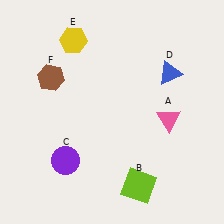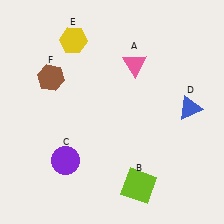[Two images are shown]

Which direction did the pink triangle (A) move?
The pink triangle (A) moved up.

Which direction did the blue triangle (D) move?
The blue triangle (D) moved down.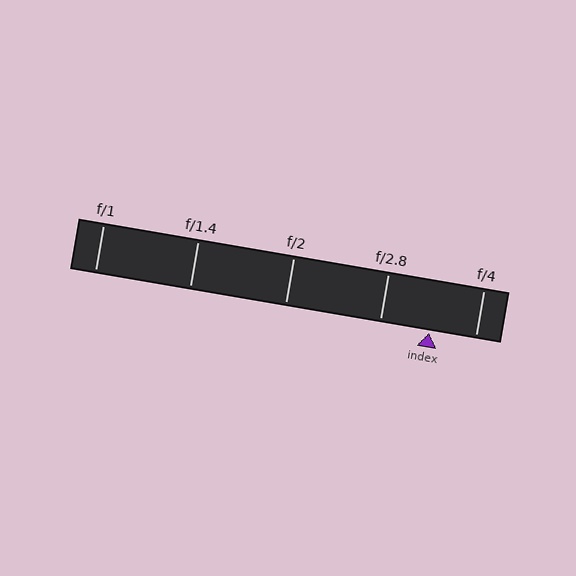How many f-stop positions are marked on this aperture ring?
There are 5 f-stop positions marked.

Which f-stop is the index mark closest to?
The index mark is closest to f/4.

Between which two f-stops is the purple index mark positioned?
The index mark is between f/2.8 and f/4.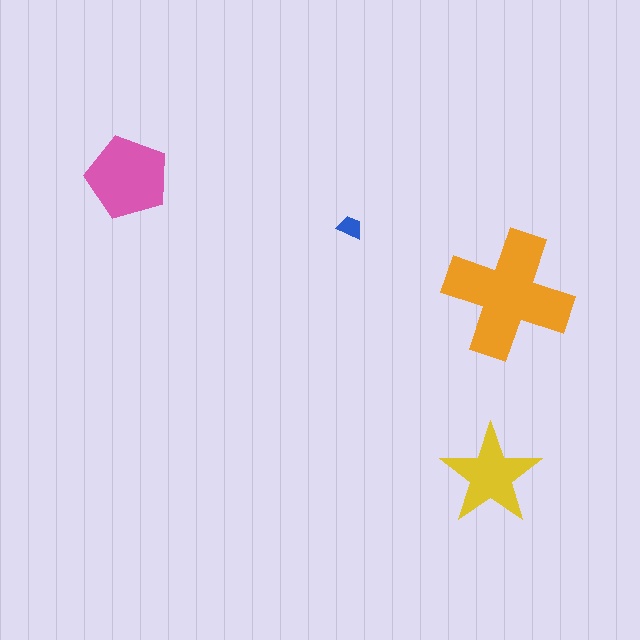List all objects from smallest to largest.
The blue trapezoid, the yellow star, the pink pentagon, the orange cross.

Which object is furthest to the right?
The orange cross is rightmost.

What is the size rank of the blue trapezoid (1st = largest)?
4th.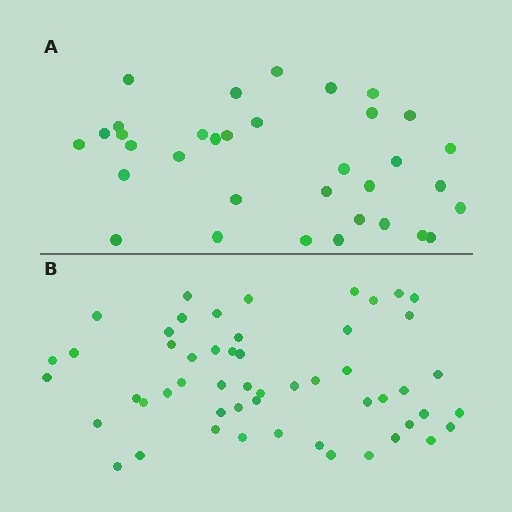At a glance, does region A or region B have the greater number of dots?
Region B (the bottom region) has more dots.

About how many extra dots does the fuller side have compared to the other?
Region B has approximately 20 more dots than region A.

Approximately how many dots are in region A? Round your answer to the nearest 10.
About 30 dots. (The exact count is 34, which rounds to 30.)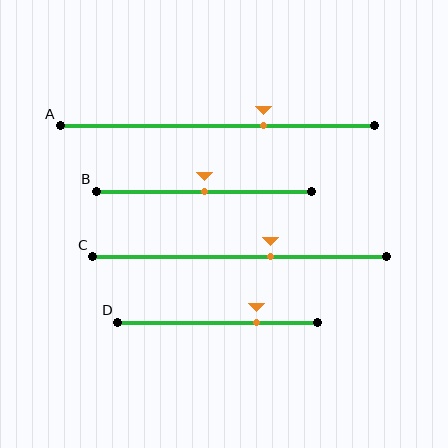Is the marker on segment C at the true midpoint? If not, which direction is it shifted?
No, the marker on segment C is shifted to the right by about 11% of the segment length.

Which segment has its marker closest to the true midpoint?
Segment B has its marker closest to the true midpoint.